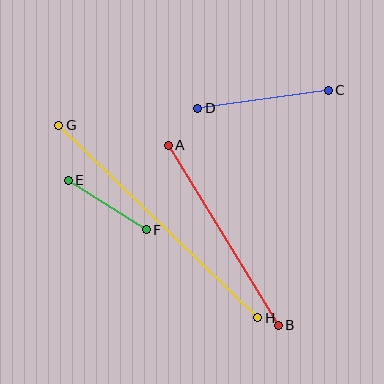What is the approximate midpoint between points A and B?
The midpoint is at approximately (223, 235) pixels.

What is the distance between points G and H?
The distance is approximately 277 pixels.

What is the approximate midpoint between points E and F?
The midpoint is at approximately (107, 205) pixels.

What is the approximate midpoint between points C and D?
The midpoint is at approximately (263, 99) pixels.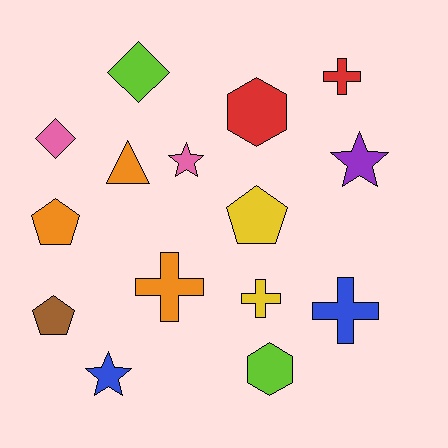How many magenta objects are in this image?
There are no magenta objects.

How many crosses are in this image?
There are 4 crosses.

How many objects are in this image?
There are 15 objects.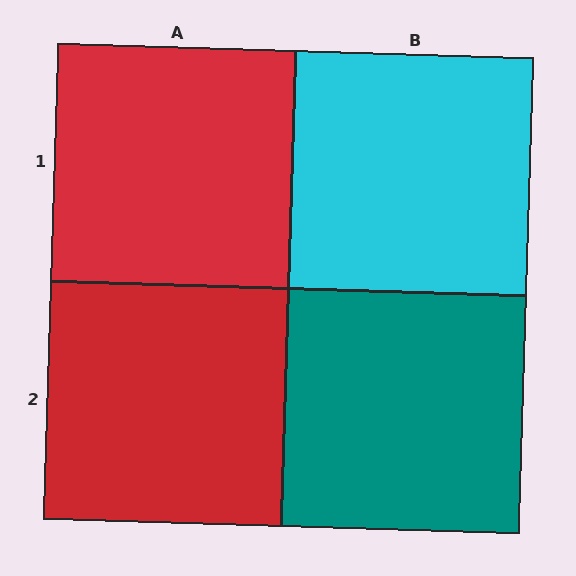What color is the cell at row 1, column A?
Red.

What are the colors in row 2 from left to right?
Red, teal.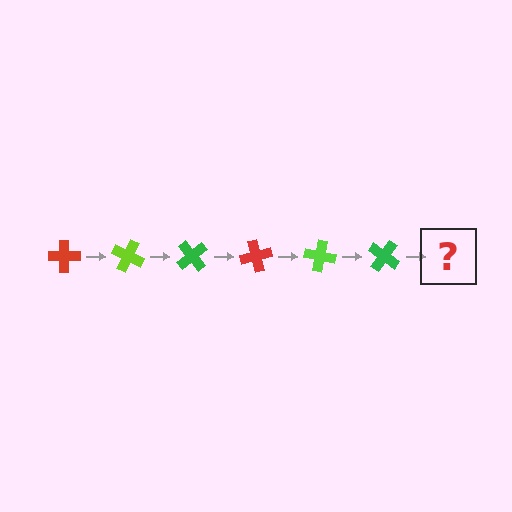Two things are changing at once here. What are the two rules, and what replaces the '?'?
The two rules are that it rotates 25 degrees each step and the color cycles through red, lime, and green. The '?' should be a red cross, rotated 150 degrees from the start.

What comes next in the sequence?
The next element should be a red cross, rotated 150 degrees from the start.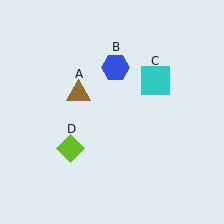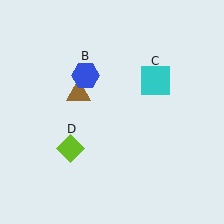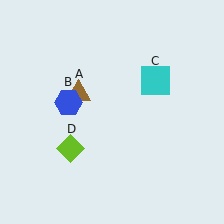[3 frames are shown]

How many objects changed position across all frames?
1 object changed position: blue hexagon (object B).